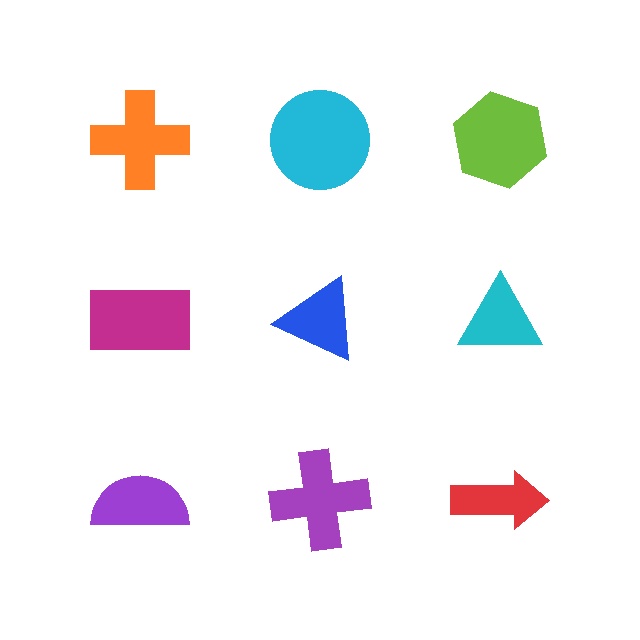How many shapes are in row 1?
3 shapes.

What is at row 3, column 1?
A purple semicircle.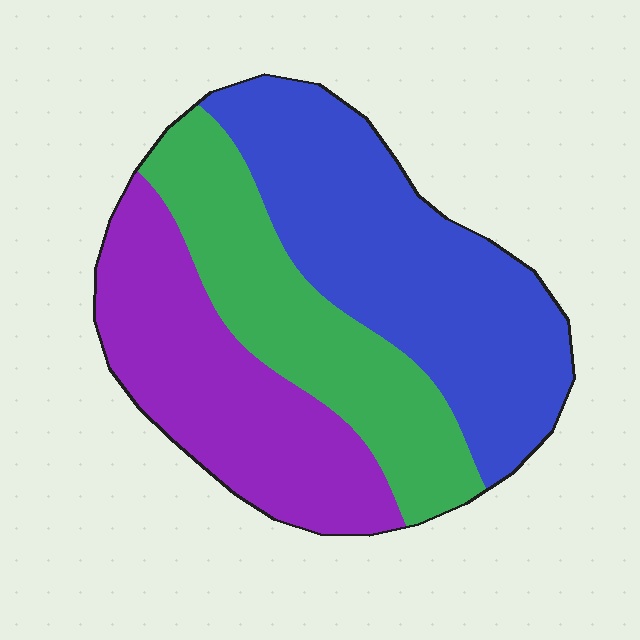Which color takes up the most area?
Blue, at roughly 40%.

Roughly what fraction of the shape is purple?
Purple covers around 30% of the shape.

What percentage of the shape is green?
Green takes up between a sixth and a third of the shape.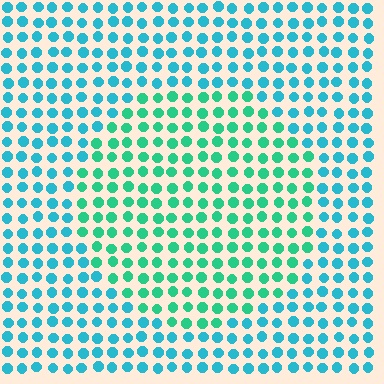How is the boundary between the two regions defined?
The boundary is defined purely by a slight shift in hue (about 33 degrees). Spacing, size, and orientation are identical on both sides.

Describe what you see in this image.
The image is filled with small cyan elements in a uniform arrangement. A circle-shaped region is visible where the elements are tinted to a slightly different hue, forming a subtle color boundary.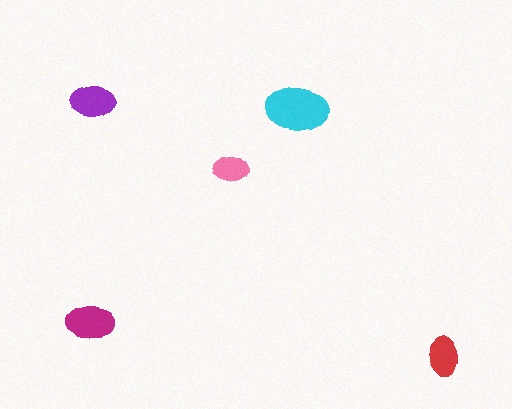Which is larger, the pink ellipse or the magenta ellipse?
The magenta one.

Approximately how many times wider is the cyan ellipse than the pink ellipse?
About 2 times wider.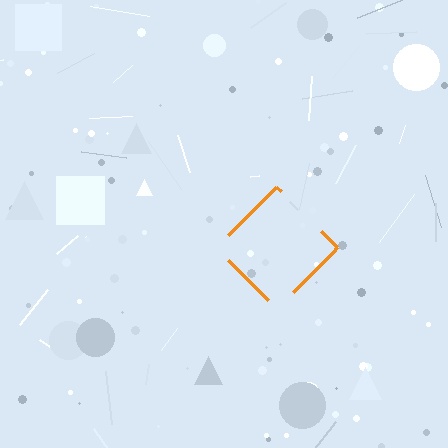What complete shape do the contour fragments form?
The contour fragments form a diamond.